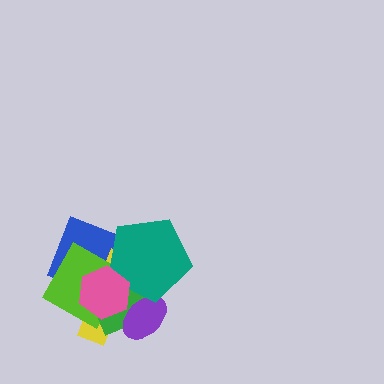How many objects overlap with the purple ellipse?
4 objects overlap with the purple ellipse.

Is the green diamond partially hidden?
Yes, it is partially covered by another shape.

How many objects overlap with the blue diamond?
5 objects overlap with the blue diamond.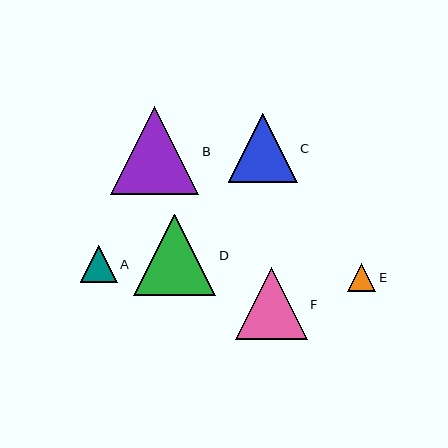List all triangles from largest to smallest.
From largest to smallest: B, D, F, C, A, E.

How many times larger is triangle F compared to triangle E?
Triangle F is approximately 2.6 times the size of triangle E.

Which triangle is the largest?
Triangle B is the largest with a size of approximately 88 pixels.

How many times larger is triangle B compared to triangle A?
Triangle B is approximately 2.4 times the size of triangle A.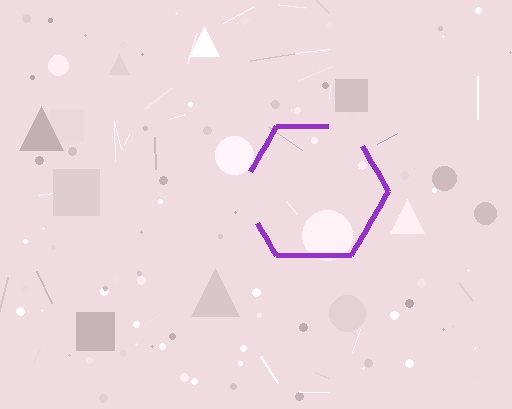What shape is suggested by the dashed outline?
The dashed outline suggests a hexagon.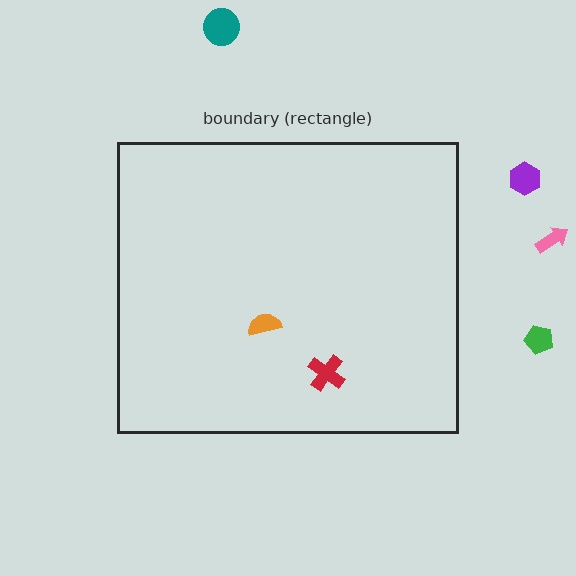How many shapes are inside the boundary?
2 inside, 4 outside.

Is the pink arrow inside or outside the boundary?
Outside.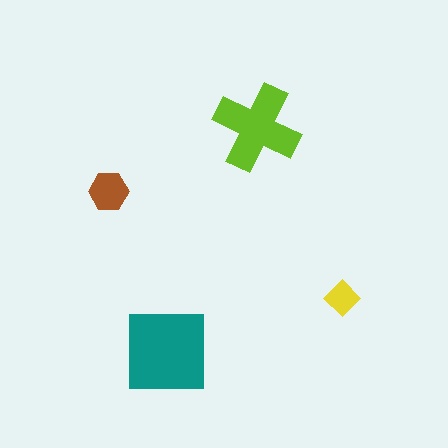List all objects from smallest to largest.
The yellow diamond, the brown hexagon, the lime cross, the teal square.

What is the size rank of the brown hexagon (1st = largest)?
3rd.